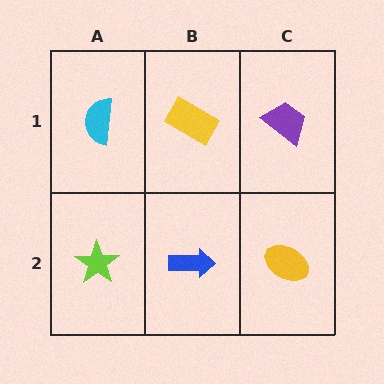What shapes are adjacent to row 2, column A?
A cyan semicircle (row 1, column A), a blue arrow (row 2, column B).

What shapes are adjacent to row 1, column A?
A lime star (row 2, column A), a yellow rectangle (row 1, column B).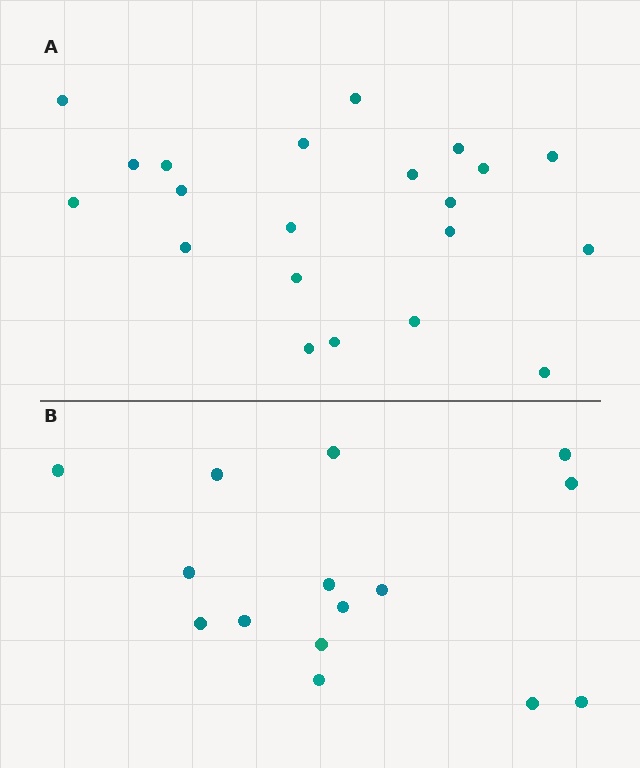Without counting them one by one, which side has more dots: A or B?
Region A (the top region) has more dots.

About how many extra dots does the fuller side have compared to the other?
Region A has about 6 more dots than region B.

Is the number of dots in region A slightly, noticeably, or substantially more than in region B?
Region A has noticeably more, but not dramatically so. The ratio is roughly 1.4 to 1.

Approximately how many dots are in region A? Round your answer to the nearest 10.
About 20 dots. (The exact count is 21, which rounds to 20.)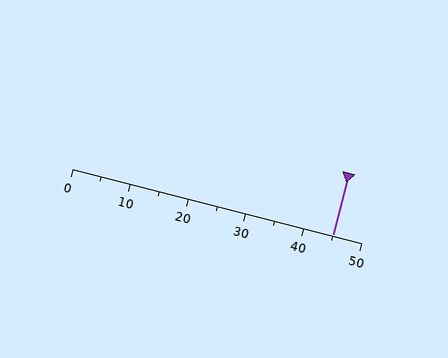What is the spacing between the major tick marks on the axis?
The major ticks are spaced 10 apart.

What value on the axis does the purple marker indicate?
The marker indicates approximately 45.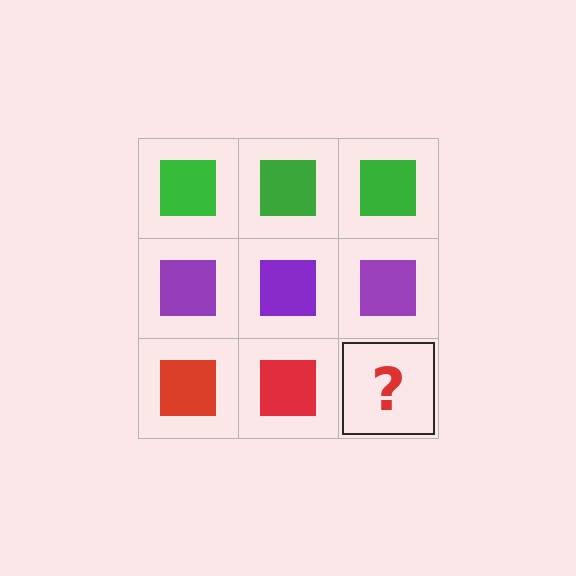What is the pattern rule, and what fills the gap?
The rule is that each row has a consistent color. The gap should be filled with a red square.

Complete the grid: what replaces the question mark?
The question mark should be replaced with a red square.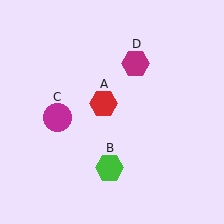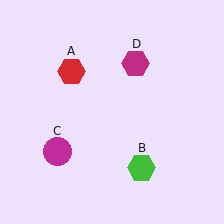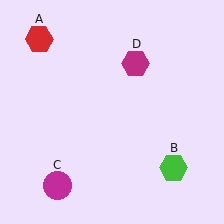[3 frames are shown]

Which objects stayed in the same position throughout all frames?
Magenta hexagon (object D) remained stationary.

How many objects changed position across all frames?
3 objects changed position: red hexagon (object A), green hexagon (object B), magenta circle (object C).